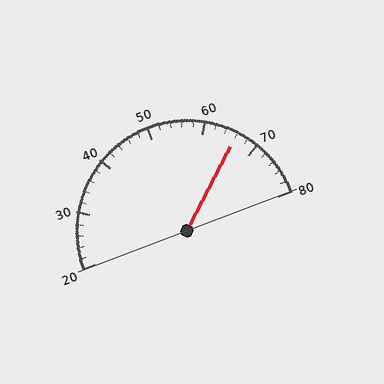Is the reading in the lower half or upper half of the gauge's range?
The reading is in the upper half of the range (20 to 80).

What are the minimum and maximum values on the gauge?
The gauge ranges from 20 to 80.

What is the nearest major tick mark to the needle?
The nearest major tick mark is 70.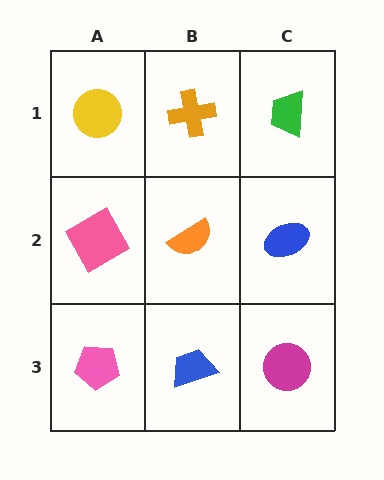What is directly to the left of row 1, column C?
An orange cross.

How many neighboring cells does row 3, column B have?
3.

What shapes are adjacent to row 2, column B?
An orange cross (row 1, column B), a blue trapezoid (row 3, column B), a pink square (row 2, column A), a blue ellipse (row 2, column C).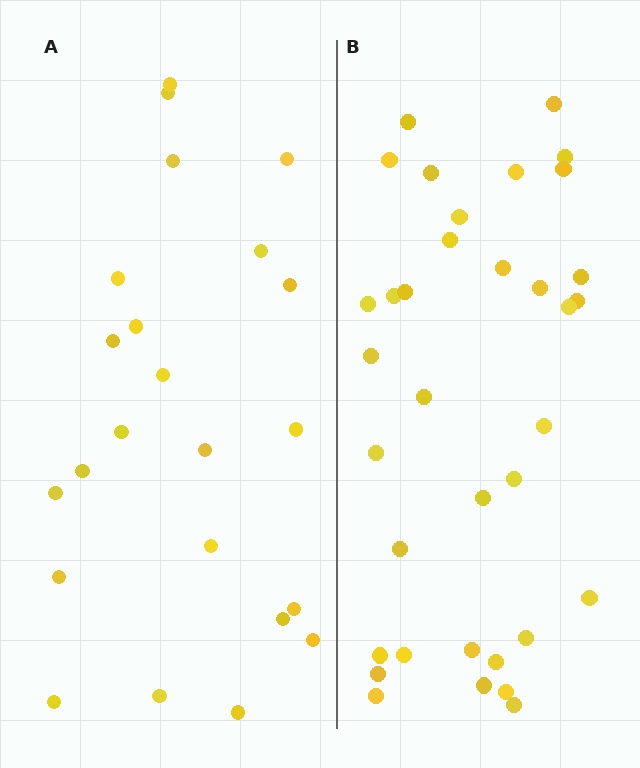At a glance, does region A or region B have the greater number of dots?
Region B (the right region) has more dots.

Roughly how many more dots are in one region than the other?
Region B has roughly 12 or so more dots than region A.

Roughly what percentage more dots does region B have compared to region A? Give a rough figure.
About 50% more.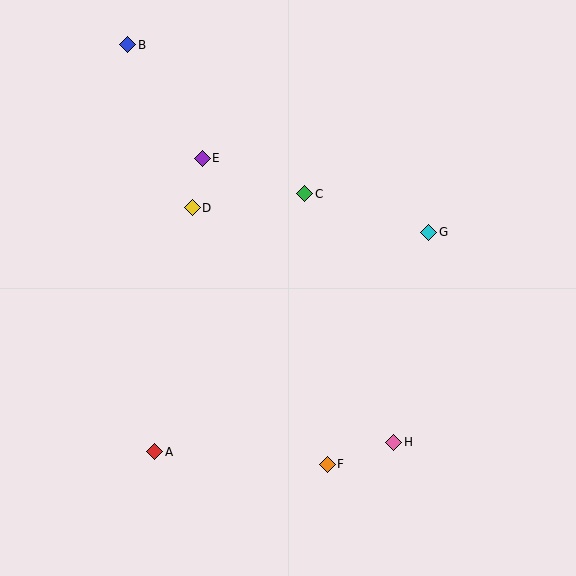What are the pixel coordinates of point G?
Point G is at (429, 232).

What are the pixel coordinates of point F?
Point F is at (327, 464).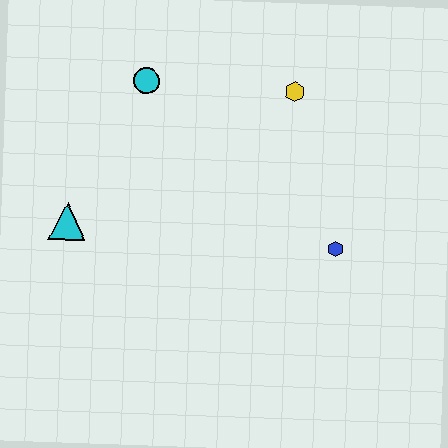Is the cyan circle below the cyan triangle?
No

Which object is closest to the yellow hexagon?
The cyan circle is closest to the yellow hexagon.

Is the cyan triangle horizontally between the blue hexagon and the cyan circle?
No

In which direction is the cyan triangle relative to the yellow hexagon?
The cyan triangle is to the left of the yellow hexagon.